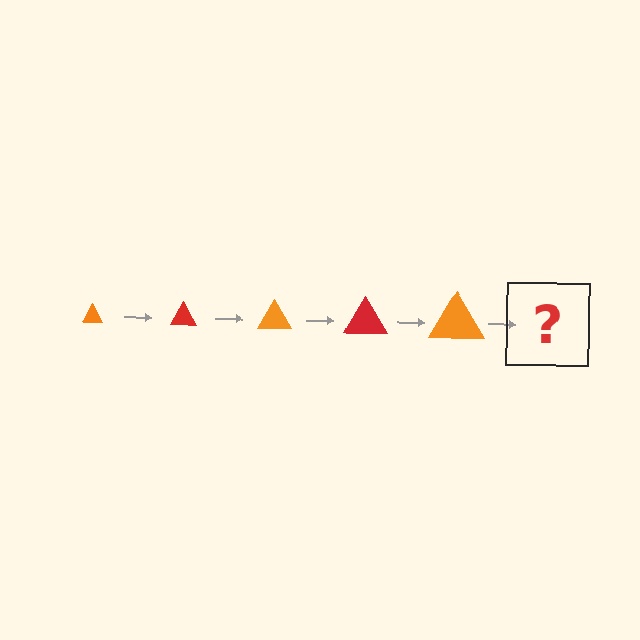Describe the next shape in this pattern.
It should be a red triangle, larger than the previous one.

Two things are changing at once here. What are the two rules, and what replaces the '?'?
The two rules are that the triangle grows larger each step and the color cycles through orange and red. The '?' should be a red triangle, larger than the previous one.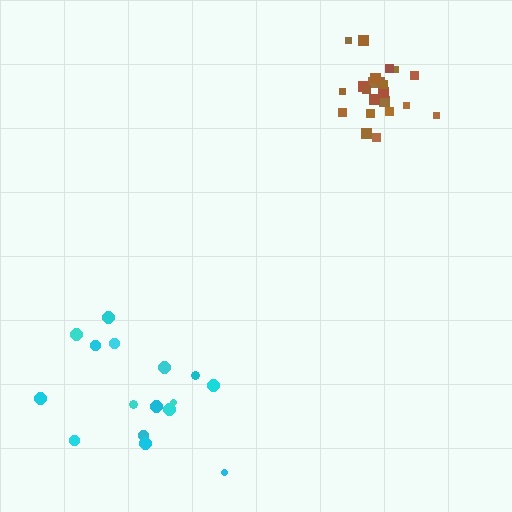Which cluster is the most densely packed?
Brown.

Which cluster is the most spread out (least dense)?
Cyan.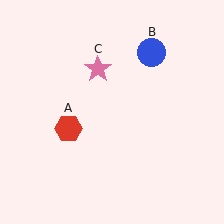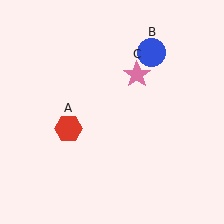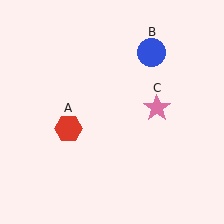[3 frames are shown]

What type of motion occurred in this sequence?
The pink star (object C) rotated clockwise around the center of the scene.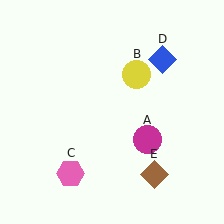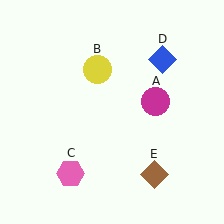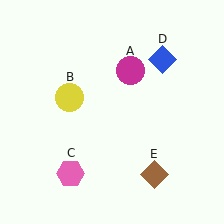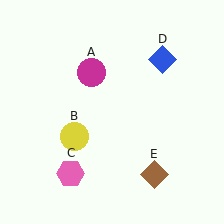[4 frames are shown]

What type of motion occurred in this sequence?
The magenta circle (object A), yellow circle (object B) rotated counterclockwise around the center of the scene.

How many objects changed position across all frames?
2 objects changed position: magenta circle (object A), yellow circle (object B).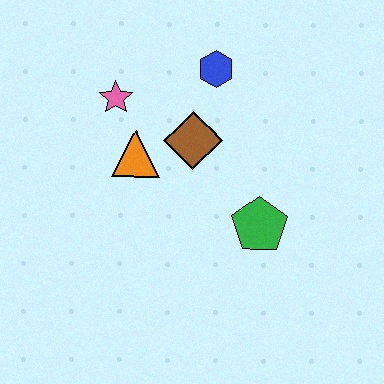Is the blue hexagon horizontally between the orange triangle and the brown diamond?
No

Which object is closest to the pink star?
The orange triangle is closest to the pink star.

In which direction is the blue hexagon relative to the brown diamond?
The blue hexagon is above the brown diamond.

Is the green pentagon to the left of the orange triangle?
No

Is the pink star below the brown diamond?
No